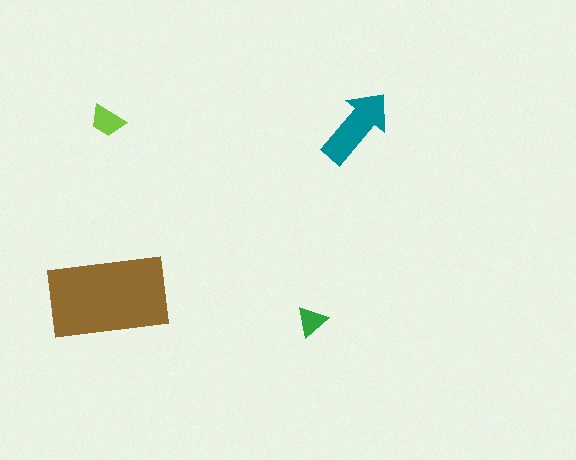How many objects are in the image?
There are 4 objects in the image.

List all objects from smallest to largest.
The green triangle, the lime trapezoid, the teal arrow, the brown rectangle.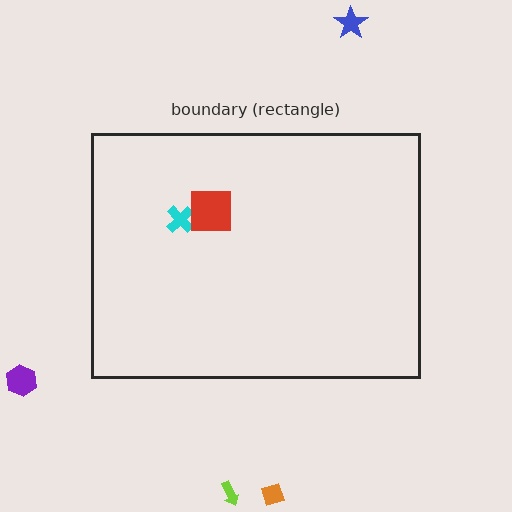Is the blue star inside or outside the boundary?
Outside.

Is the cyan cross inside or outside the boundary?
Inside.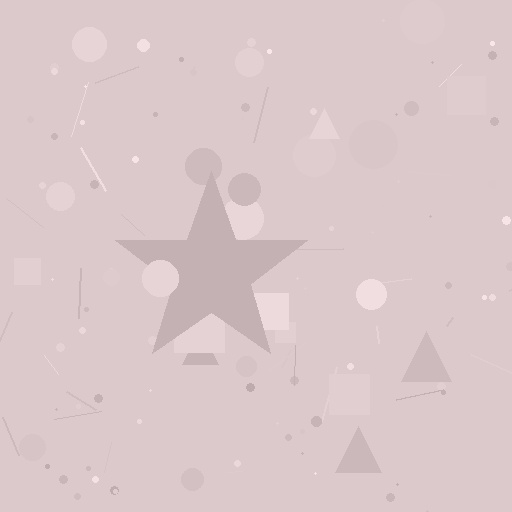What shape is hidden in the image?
A star is hidden in the image.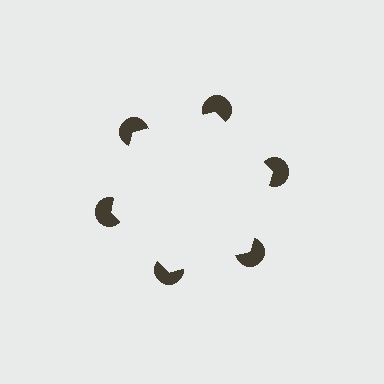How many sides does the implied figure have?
6 sides.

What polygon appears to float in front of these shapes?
An illusory hexagon — its edges are inferred from the aligned wedge cuts in the pac-man discs, not physically drawn.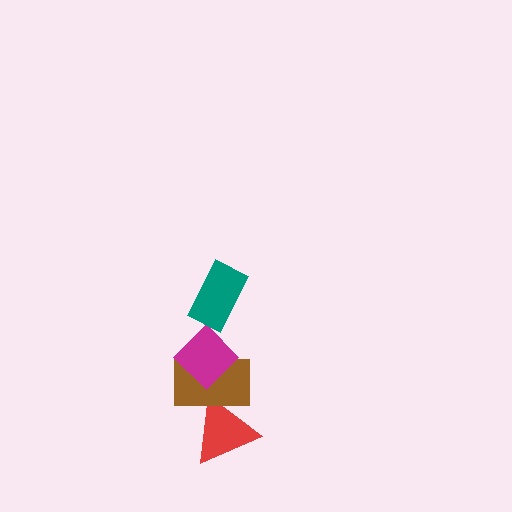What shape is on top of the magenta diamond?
The teal rectangle is on top of the magenta diamond.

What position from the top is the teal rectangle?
The teal rectangle is 1st from the top.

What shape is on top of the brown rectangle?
The magenta diamond is on top of the brown rectangle.